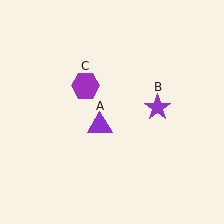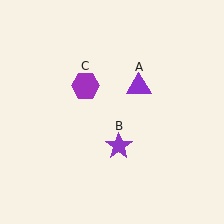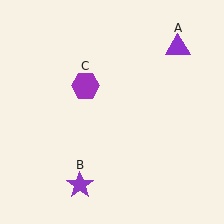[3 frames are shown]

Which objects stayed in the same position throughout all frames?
Purple hexagon (object C) remained stationary.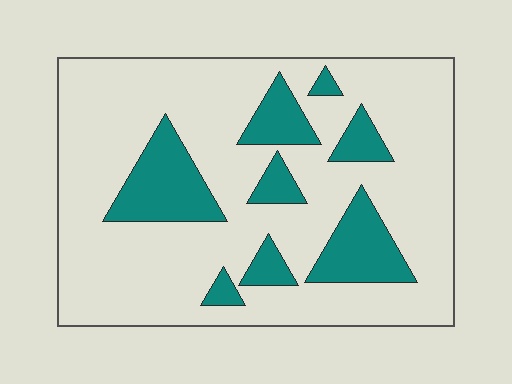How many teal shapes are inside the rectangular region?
8.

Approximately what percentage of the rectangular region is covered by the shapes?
Approximately 20%.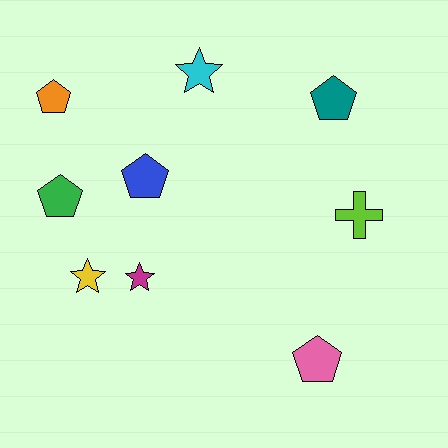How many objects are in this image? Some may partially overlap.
There are 9 objects.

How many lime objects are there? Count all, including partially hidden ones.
There is 1 lime object.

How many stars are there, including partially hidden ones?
There are 3 stars.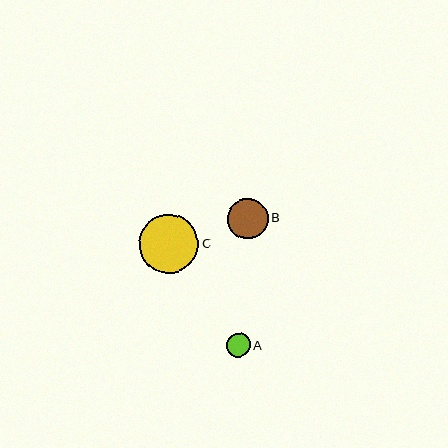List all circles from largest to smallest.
From largest to smallest: C, B, A.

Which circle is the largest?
Circle C is the largest with a size of approximately 59 pixels.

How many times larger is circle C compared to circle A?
Circle C is approximately 2.5 times the size of circle A.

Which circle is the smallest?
Circle A is the smallest with a size of approximately 24 pixels.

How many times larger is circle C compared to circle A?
Circle C is approximately 2.5 times the size of circle A.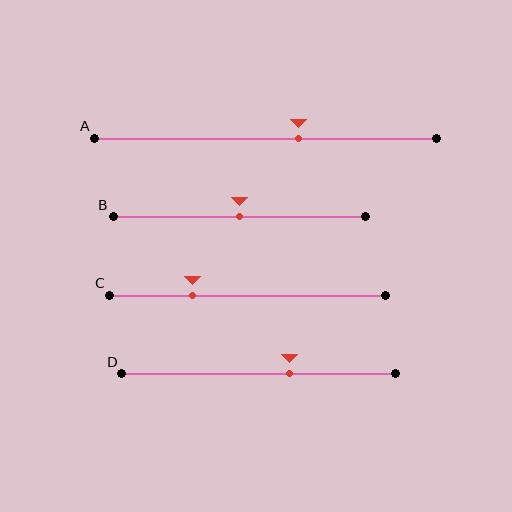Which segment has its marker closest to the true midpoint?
Segment B has its marker closest to the true midpoint.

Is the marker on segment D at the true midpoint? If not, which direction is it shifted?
No, the marker on segment D is shifted to the right by about 11% of the segment length.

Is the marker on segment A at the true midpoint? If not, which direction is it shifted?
No, the marker on segment A is shifted to the right by about 10% of the segment length.